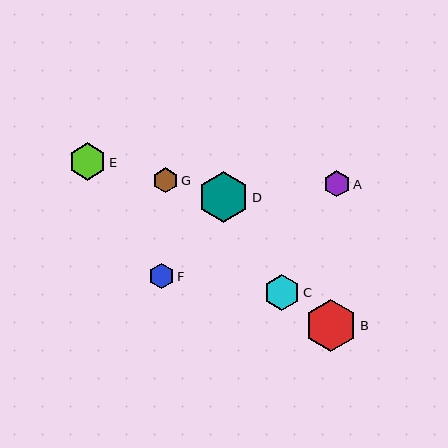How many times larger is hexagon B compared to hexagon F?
Hexagon B is approximately 2.0 times the size of hexagon F.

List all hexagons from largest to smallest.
From largest to smallest: B, D, E, C, A, F, G.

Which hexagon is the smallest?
Hexagon G is the smallest with a size of approximately 25 pixels.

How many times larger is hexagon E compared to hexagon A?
Hexagon E is approximately 1.4 times the size of hexagon A.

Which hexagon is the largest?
Hexagon B is the largest with a size of approximately 52 pixels.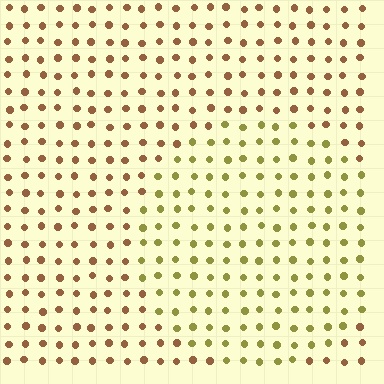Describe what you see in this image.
The image is filled with small brown elements in a uniform arrangement. A circle-shaped region is visible where the elements are tinted to a slightly different hue, forming a subtle color boundary.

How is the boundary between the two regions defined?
The boundary is defined purely by a slight shift in hue (about 39 degrees). Spacing, size, and orientation are identical on both sides.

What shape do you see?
I see a circle.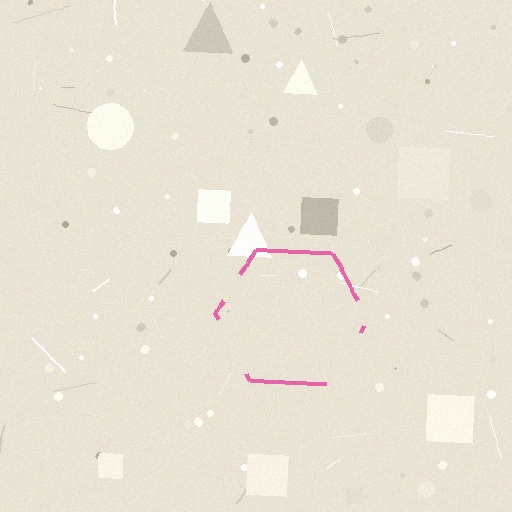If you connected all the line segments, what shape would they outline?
They would outline a hexagon.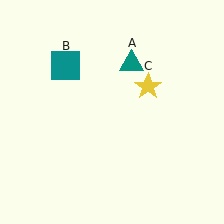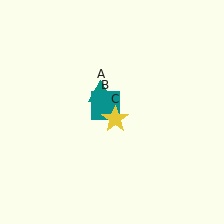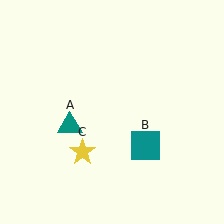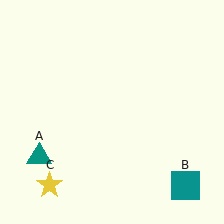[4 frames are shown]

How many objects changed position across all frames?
3 objects changed position: teal triangle (object A), teal square (object B), yellow star (object C).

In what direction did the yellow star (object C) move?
The yellow star (object C) moved down and to the left.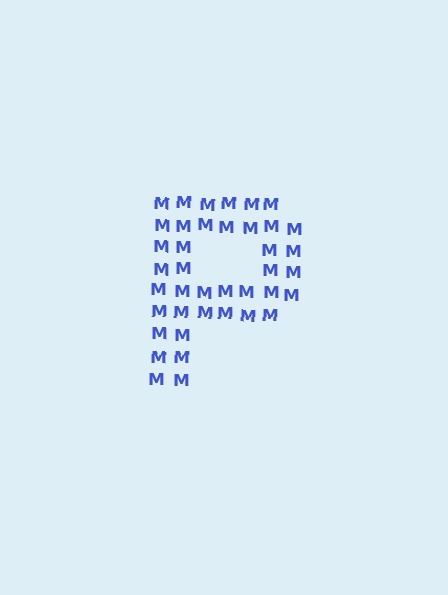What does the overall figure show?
The overall figure shows the letter P.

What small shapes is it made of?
It is made of small letter M's.